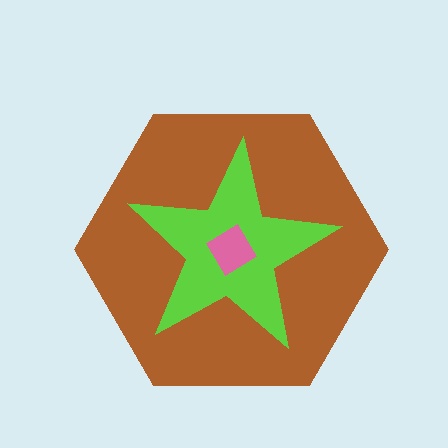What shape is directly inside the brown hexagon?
The lime star.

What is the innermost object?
The pink diamond.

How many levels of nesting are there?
3.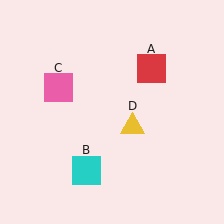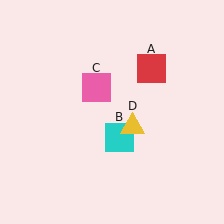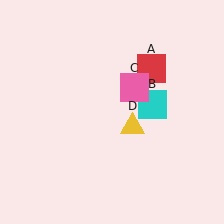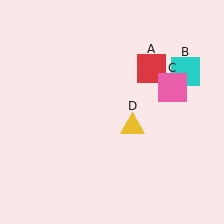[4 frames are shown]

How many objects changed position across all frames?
2 objects changed position: cyan square (object B), pink square (object C).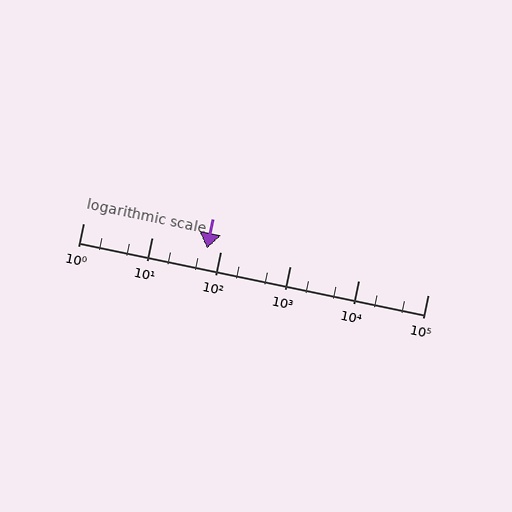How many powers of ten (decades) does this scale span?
The scale spans 5 decades, from 1 to 100000.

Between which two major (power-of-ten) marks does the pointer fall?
The pointer is between 10 and 100.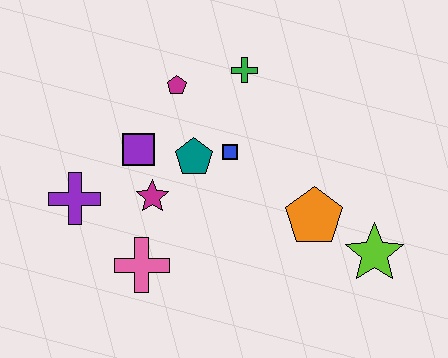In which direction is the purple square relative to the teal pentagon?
The purple square is to the left of the teal pentagon.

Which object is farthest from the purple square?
The lime star is farthest from the purple square.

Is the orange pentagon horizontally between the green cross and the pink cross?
No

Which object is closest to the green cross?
The magenta pentagon is closest to the green cross.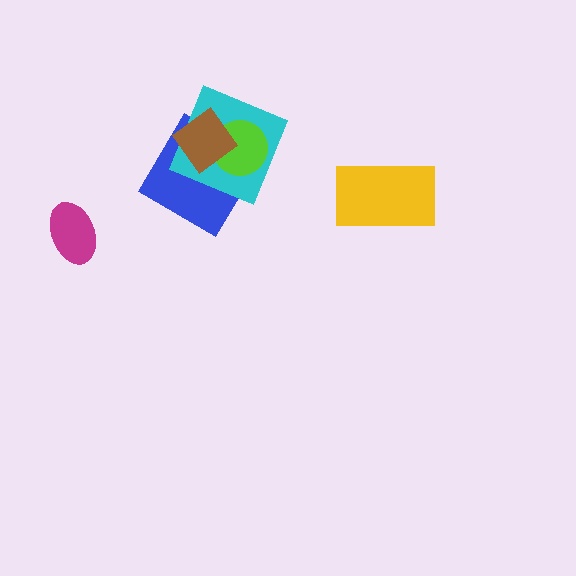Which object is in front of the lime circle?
The brown diamond is in front of the lime circle.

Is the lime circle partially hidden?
Yes, it is partially covered by another shape.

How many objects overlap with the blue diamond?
3 objects overlap with the blue diamond.